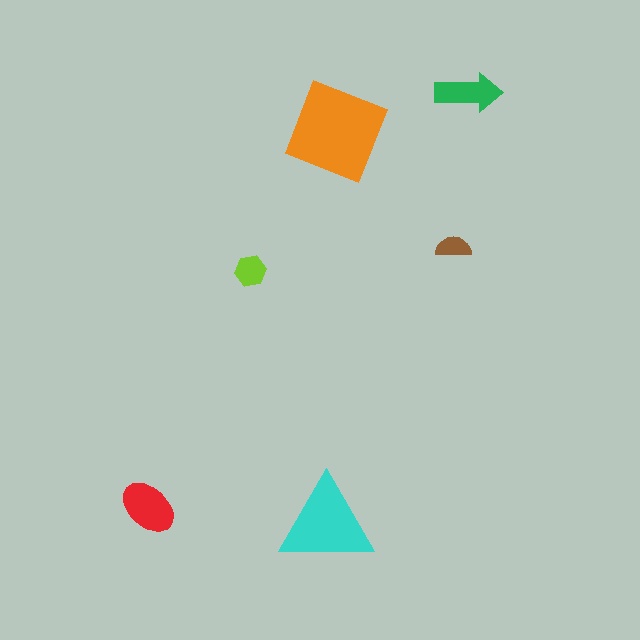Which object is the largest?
The orange square.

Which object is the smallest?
The brown semicircle.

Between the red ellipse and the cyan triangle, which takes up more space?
The cyan triangle.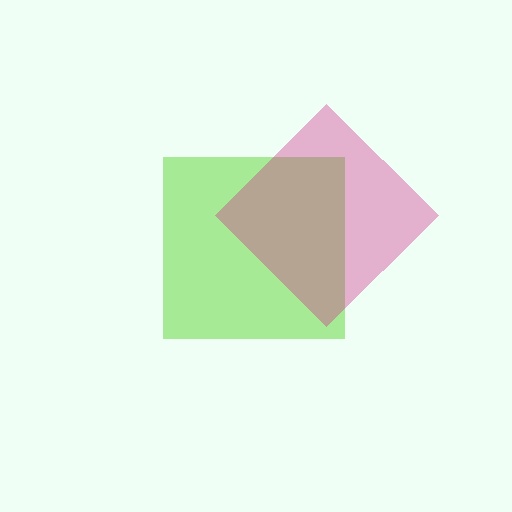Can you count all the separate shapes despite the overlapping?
Yes, there are 2 separate shapes.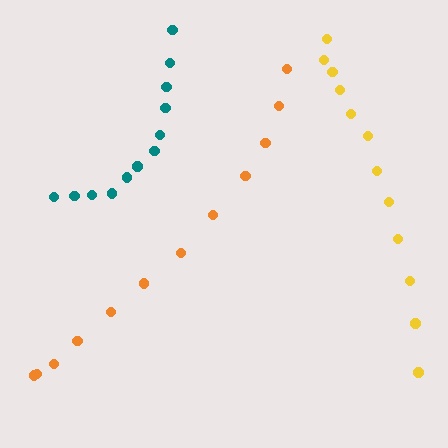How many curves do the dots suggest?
There are 3 distinct paths.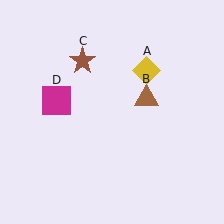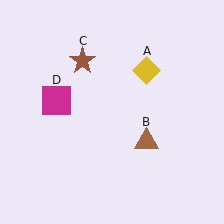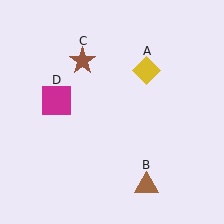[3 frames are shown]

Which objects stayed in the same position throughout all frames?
Yellow diamond (object A) and brown star (object C) and magenta square (object D) remained stationary.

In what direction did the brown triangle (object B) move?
The brown triangle (object B) moved down.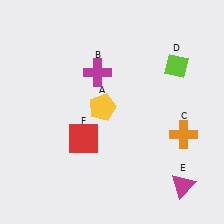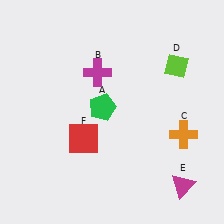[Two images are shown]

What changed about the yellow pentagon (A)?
In Image 1, A is yellow. In Image 2, it changed to green.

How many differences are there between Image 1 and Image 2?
There is 1 difference between the two images.